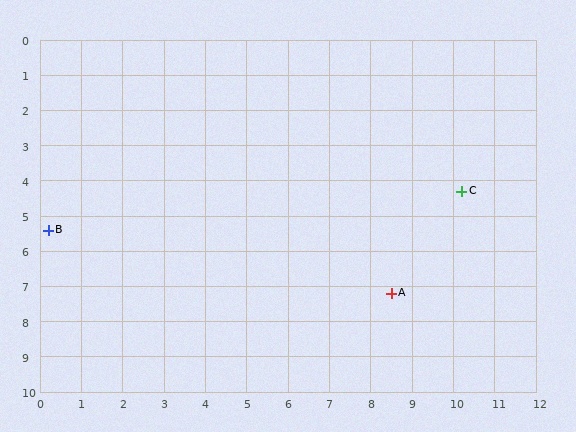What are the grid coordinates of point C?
Point C is at approximately (10.2, 4.3).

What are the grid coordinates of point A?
Point A is at approximately (8.5, 7.2).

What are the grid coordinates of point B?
Point B is at approximately (0.2, 5.4).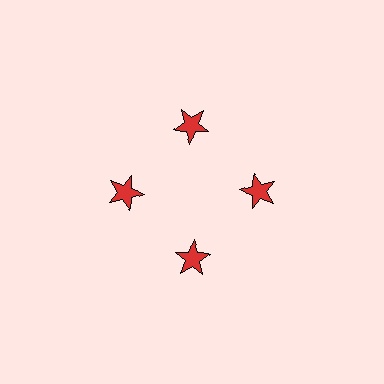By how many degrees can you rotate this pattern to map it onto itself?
The pattern maps onto itself every 90 degrees of rotation.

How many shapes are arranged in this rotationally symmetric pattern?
There are 4 shapes, arranged in 4 groups of 1.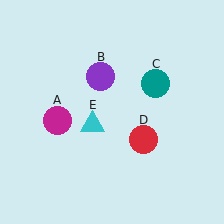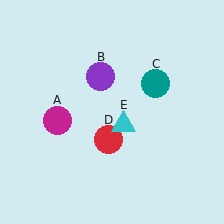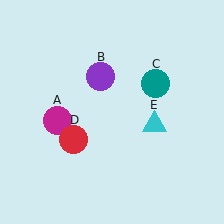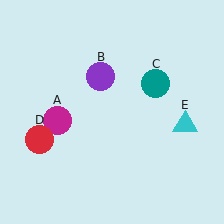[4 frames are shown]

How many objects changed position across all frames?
2 objects changed position: red circle (object D), cyan triangle (object E).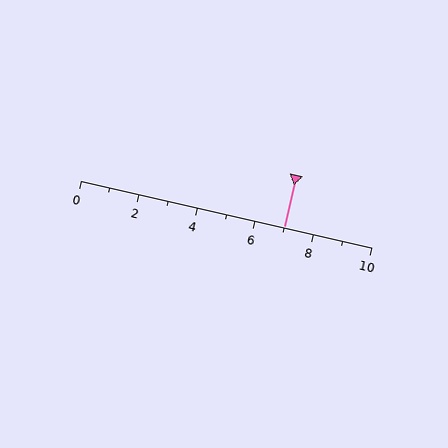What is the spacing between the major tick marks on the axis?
The major ticks are spaced 2 apart.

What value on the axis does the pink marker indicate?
The marker indicates approximately 7.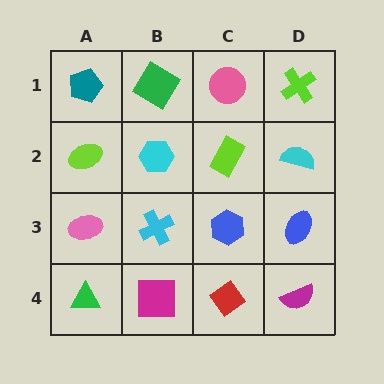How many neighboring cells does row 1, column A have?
2.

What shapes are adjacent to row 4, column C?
A blue hexagon (row 3, column C), a magenta square (row 4, column B), a magenta semicircle (row 4, column D).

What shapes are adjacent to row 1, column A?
A lime ellipse (row 2, column A), a green diamond (row 1, column B).